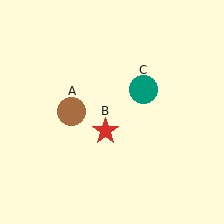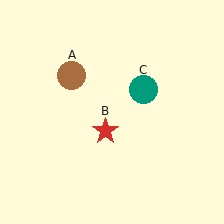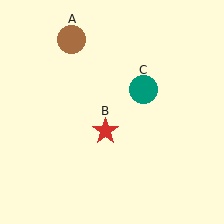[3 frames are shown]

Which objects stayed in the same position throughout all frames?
Red star (object B) and teal circle (object C) remained stationary.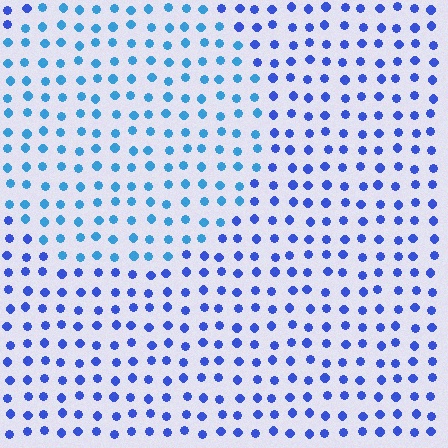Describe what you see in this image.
The image is filled with small blue elements in a uniform arrangement. A circle-shaped region is visible where the elements are tinted to a slightly different hue, forming a subtle color boundary.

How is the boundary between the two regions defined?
The boundary is defined purely by a slight shift in hue (about 28 degrees). Spacing, size, and orientation are identical on both sides.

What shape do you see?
I see a circle.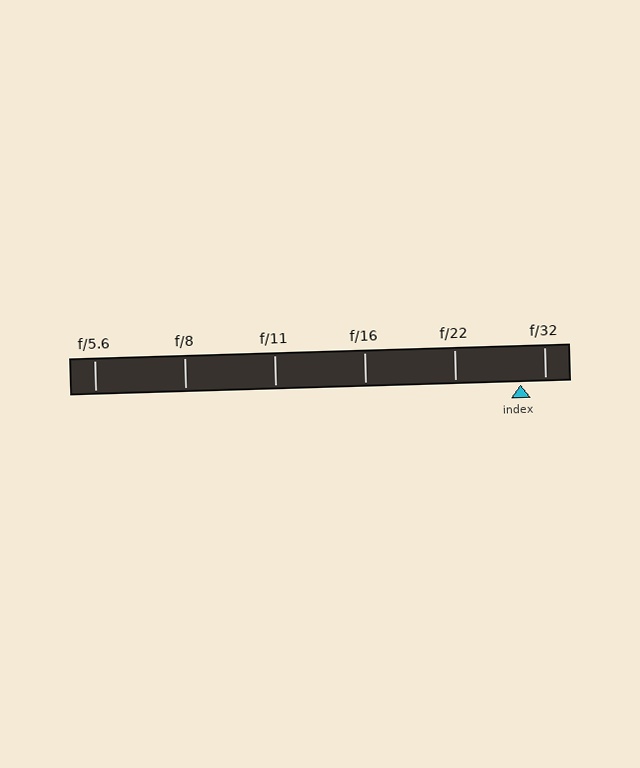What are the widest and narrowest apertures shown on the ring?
The widest aperture shown is f/5.6 and the narrowest is f/32.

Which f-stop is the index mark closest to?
The index mark is closest to f/32.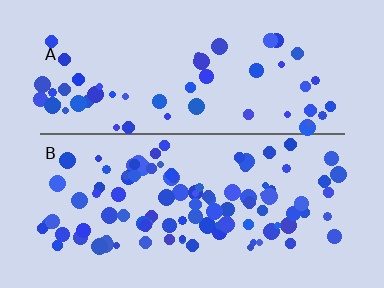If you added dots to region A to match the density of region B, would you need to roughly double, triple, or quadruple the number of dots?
Approximately double.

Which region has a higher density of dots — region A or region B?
B (the bottom).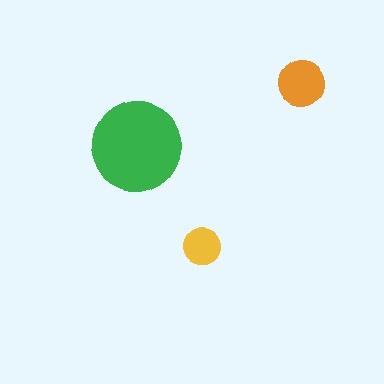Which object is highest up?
The orange circle is topmost.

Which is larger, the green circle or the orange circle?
The green one.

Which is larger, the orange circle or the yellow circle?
The orange one.